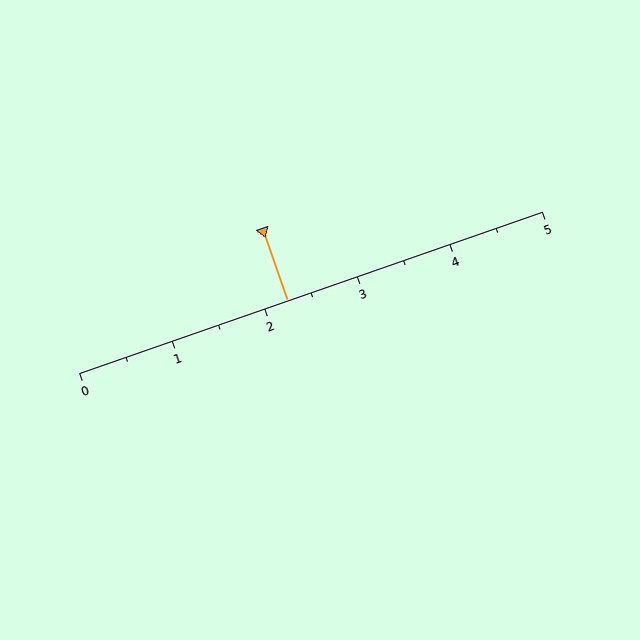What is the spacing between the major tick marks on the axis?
The major ticks are spaced 1 apart.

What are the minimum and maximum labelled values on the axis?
The axis runs from 0 to 5.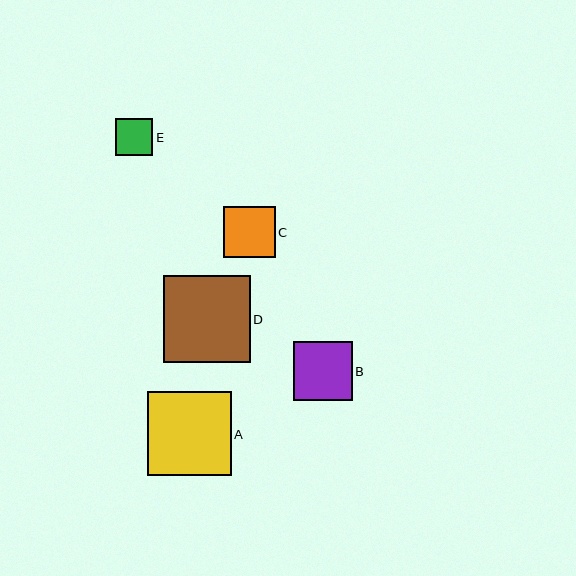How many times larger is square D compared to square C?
Square D is approximately 1.7 times the size of square C.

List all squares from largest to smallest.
From largest to smallest: D, A, B, C, E.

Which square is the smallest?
Square E is the smallest with a size of approximately 37 pixels.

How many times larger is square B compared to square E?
Square B is approximately 1.6 times the size of square E.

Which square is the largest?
Square D is the largest with a size of approximately 87 pixels.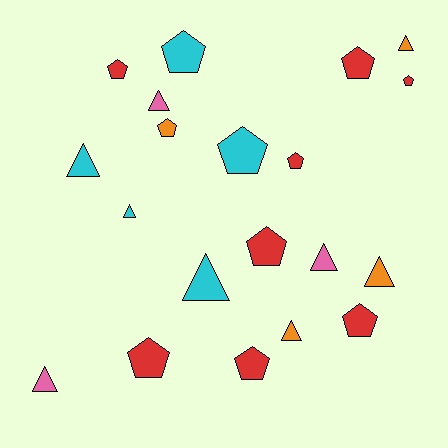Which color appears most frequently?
Red, with 8 objects.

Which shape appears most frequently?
Pentagon, with 11 objects.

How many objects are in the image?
There are 20 objects.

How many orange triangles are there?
There are 3 orange triangles.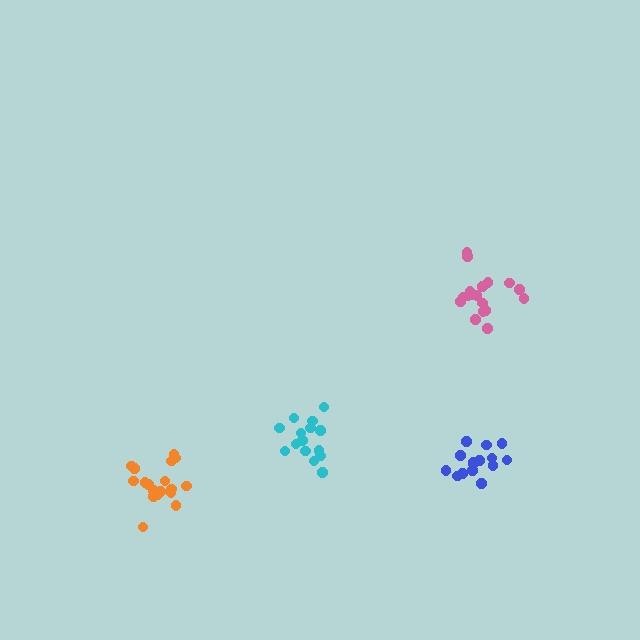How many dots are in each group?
Group 1: 18 dots, Group 2: 19 dots, Group 3: 15 dots, Group 4: 15 dots (67 total).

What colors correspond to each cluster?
The clusters are colored: pink, orange, cyan, blue.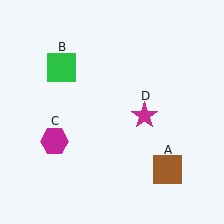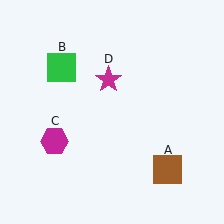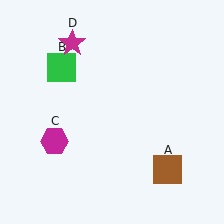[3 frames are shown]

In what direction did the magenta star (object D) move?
The magenta star (object D) moved up and to the left.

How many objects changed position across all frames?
1 object changed position: magenta star (object D).